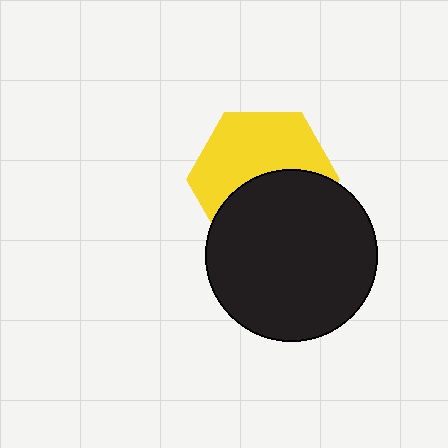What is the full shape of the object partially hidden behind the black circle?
The partially hidden object is a yellow hexagon.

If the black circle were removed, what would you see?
You would see the complete yellow hexagon.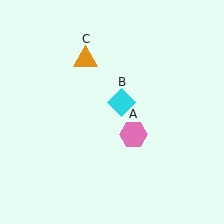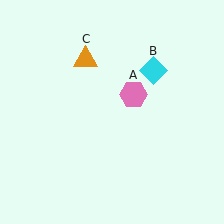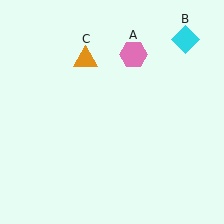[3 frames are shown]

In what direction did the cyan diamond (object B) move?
The cyan diamond (object B) moved up and to the right.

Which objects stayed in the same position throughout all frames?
Orange triangle (object C) remained stationary.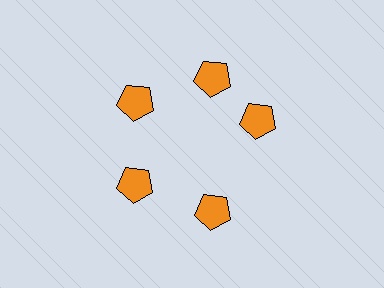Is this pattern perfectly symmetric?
No. The 5 orange pentagons are arranged in a ring, but one element near the 3 o'clock position is rotated out of alignment along the ring, breaking the 5-fold rotational symmetry.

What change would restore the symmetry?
The symmetry would be restored by rotating it back into even spacing with its neighbors so that all 5 pentagons sit at equal angles and equal distance from the center.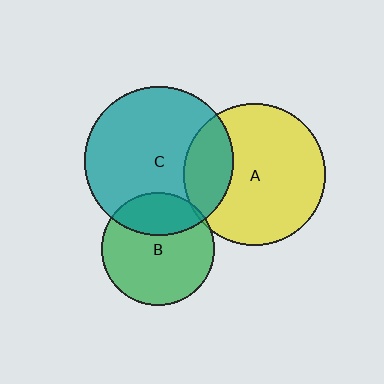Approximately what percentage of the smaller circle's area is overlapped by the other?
Approximately 25%.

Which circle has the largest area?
Circle C (teal).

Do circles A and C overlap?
Yes.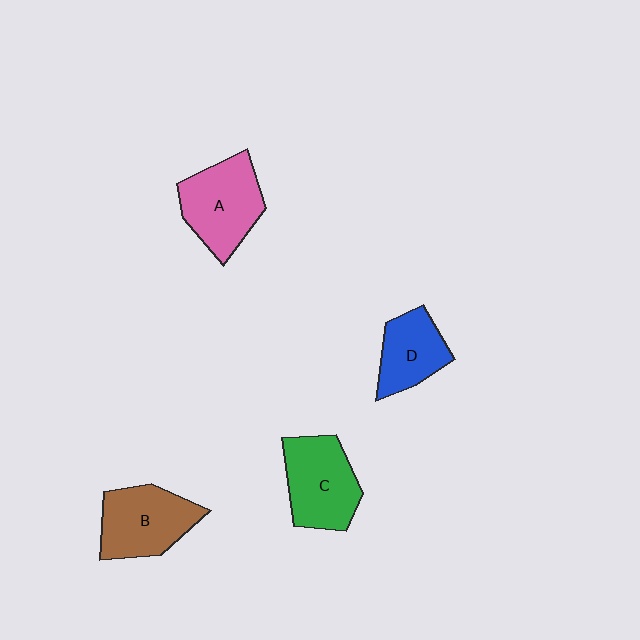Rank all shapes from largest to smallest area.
From largest to smallest: A (pink), C (green), B (brown), D (blue).